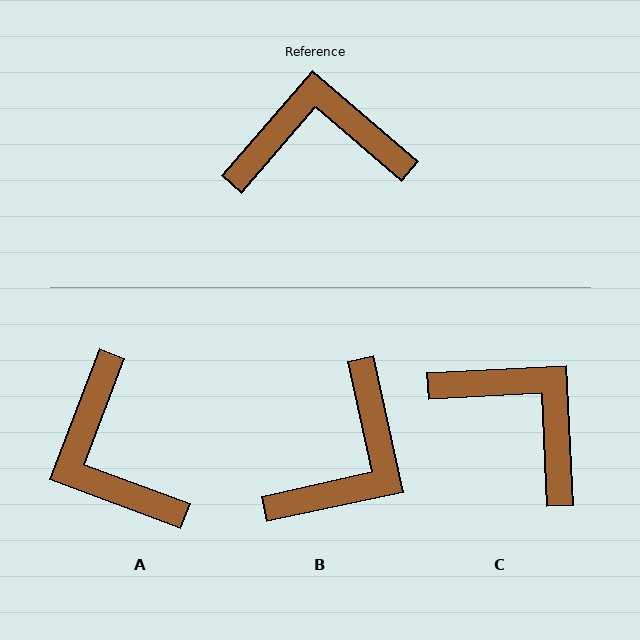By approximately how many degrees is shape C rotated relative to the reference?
Approximately 46 degrees clockwise.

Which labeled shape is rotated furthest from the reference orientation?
B, about 127 degrees away.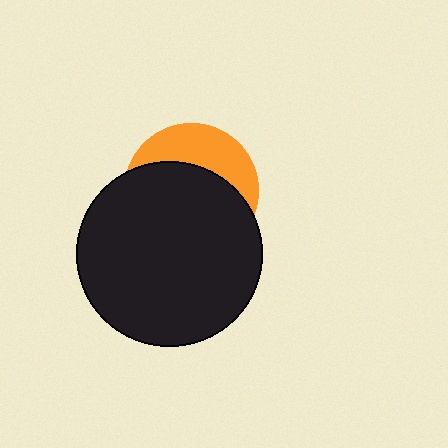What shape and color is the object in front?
The object in front is a black circle.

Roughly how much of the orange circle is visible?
A small part of it is visible (roughly 34%).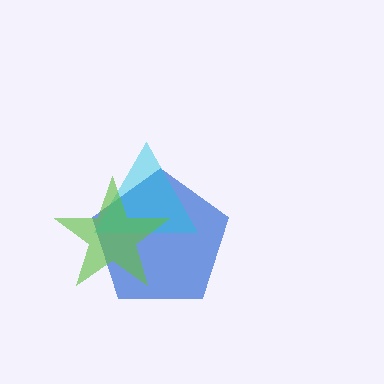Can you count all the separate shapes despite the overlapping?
Yes, there are 3 separate shapes.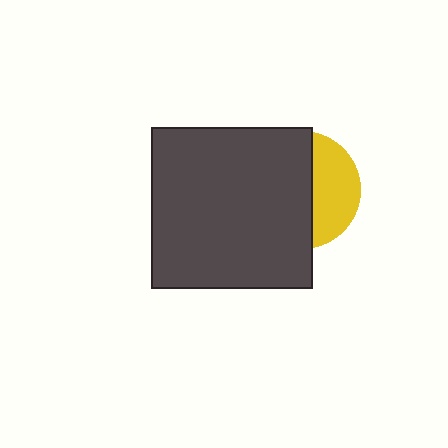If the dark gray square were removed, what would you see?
You would see the complete yellow circle.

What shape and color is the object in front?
The object in front is a dark gray square.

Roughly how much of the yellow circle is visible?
A small part of it is visible (roughly 38%).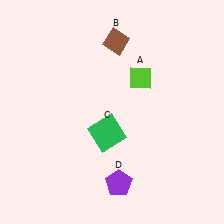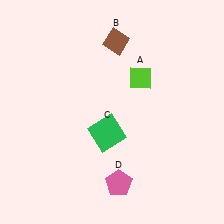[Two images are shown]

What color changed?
The pentagon (D) changed from purple in Image 1 to pink in Image 2.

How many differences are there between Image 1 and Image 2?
There is 1 difference between the two images.